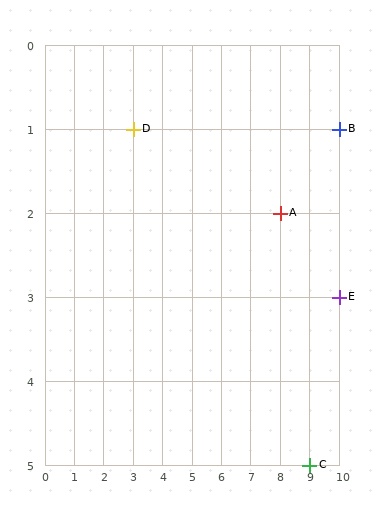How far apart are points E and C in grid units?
Points E and C are 1 column and 2 rows apart (about 2.2 grid units diagonally).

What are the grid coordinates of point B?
Point B is at grid coordinates (10, 1).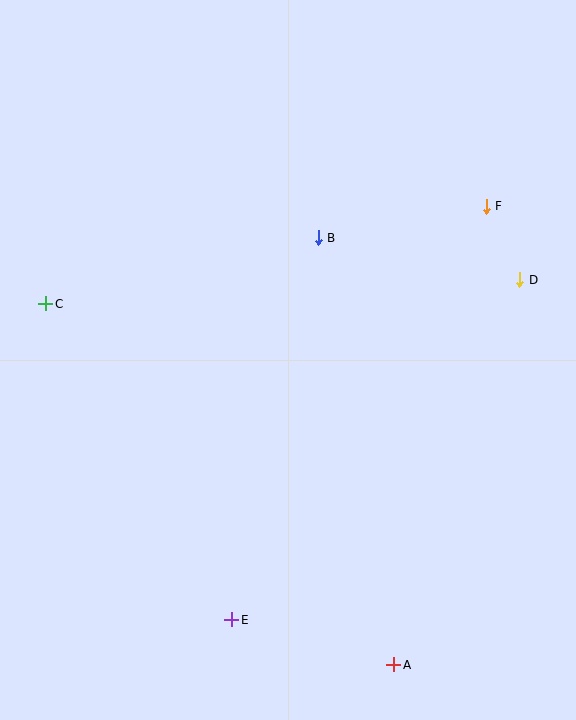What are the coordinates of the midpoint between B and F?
The midpoint between B and F is at (402, 222).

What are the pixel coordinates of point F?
Point F is at (486, 206).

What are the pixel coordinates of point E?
Point E is at (232, 620).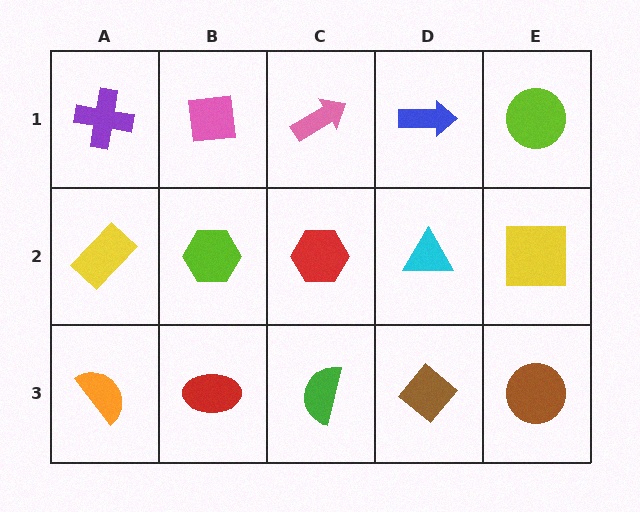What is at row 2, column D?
A cyan triangle.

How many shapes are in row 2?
5 shapes.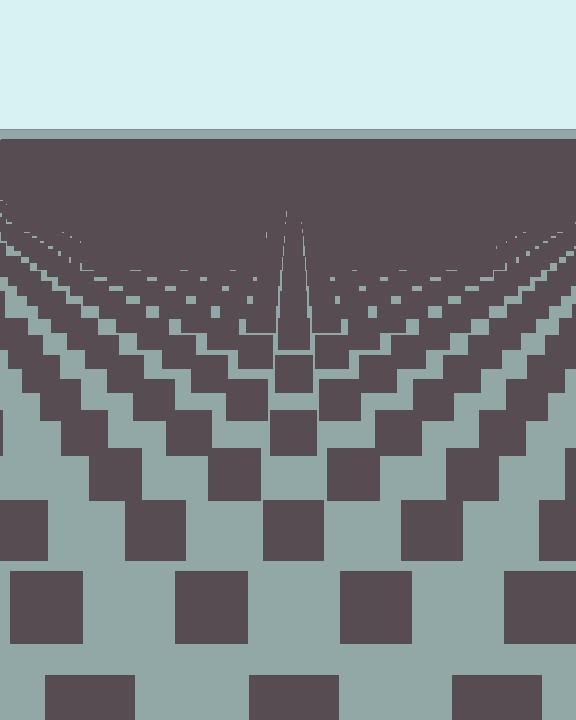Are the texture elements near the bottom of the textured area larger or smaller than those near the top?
Larger. Near the bottom, elements are closer to the viewer and appear at a bigger on-screen size.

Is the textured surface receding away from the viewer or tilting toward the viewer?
The surface is receding away from the viewer. Texture elements get smaller and denser toward the top.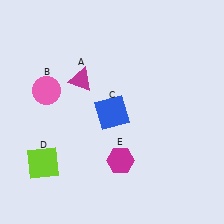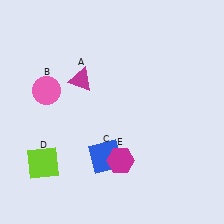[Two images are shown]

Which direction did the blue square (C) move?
The blue square (C) moved down.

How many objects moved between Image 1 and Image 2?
1 object moved between the two images.